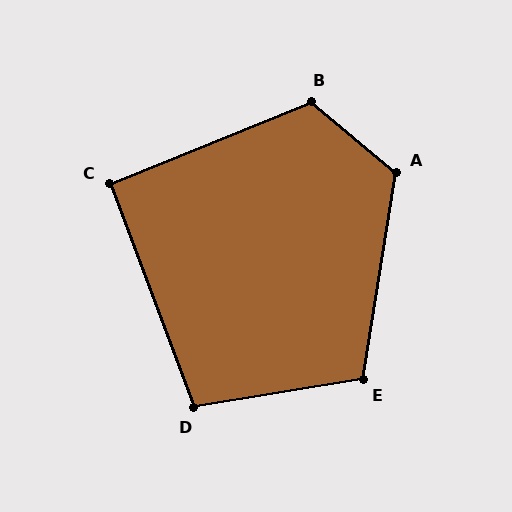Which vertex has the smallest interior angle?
C, at approximately 91 degrees.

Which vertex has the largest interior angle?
A, at approximately 120 degrees.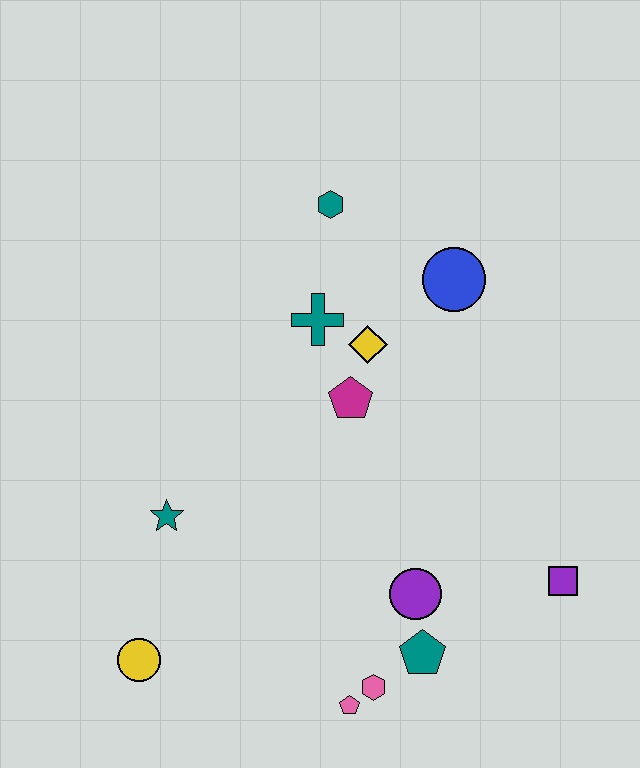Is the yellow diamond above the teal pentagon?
Yes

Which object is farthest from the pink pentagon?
The teal hexagon is farthest from the pink pentagon.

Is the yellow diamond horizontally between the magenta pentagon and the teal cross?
No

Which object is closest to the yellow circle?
The teal star is closest to the yellow circle.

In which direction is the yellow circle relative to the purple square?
The yellow circle is to the left of the purple square.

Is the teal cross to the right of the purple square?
No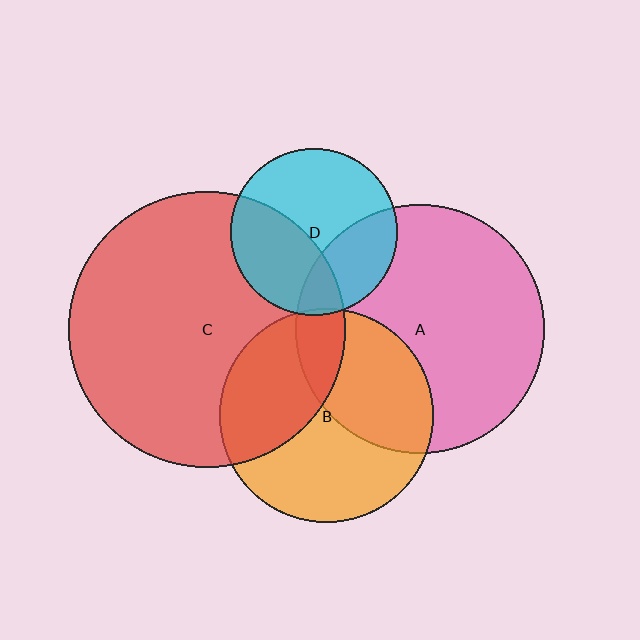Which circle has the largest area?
Circle C (red).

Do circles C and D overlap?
Yes.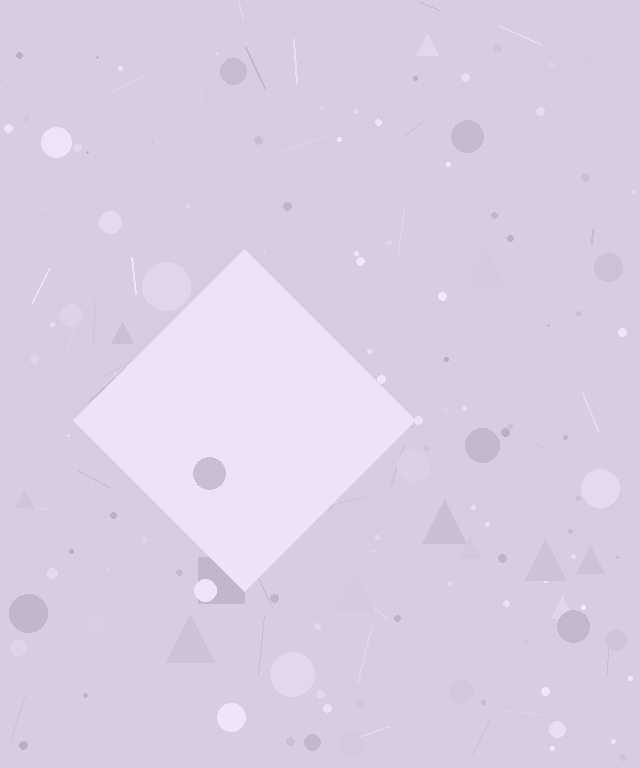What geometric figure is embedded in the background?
A diamond is embedded in the background.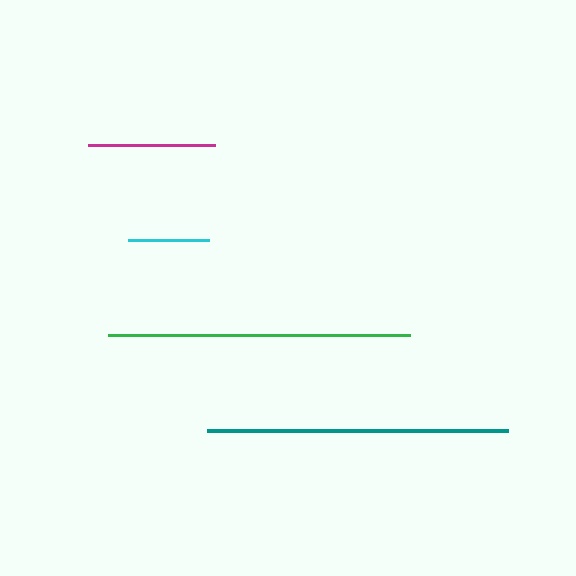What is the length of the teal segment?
The teal segment is approximately 301 pixels long.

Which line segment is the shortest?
The cyan line is the shortest at approximately 81 pixels.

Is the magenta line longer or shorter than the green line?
The green line is longer than the magenta line.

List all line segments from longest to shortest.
From longest to shortest: green, teal, magenta, cyan.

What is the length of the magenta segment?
The magenta segment is approximately 128 pixels long.